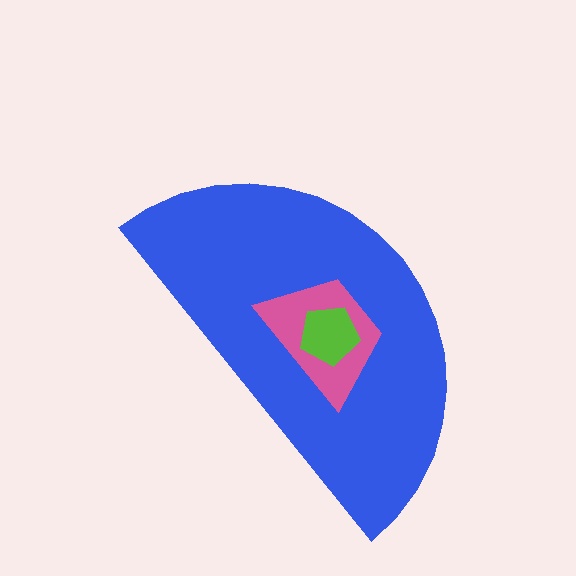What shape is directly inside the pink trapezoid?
The lime pentagon.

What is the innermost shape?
The lime pentagon.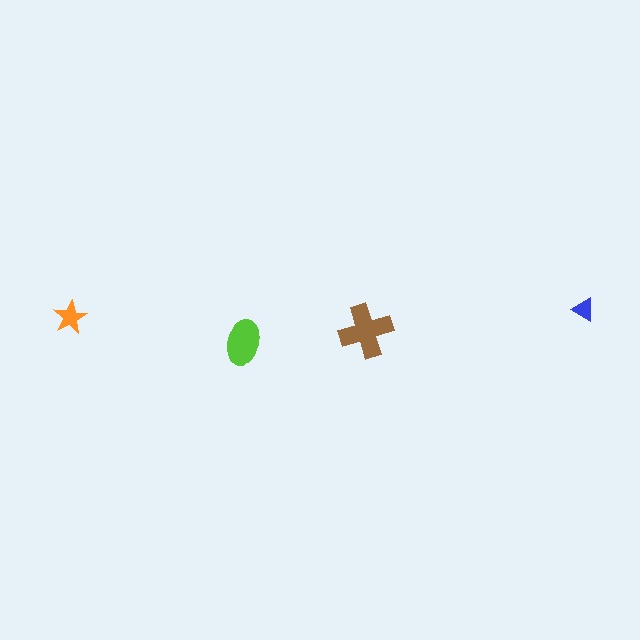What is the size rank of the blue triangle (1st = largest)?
4th.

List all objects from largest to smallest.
The brown cross, the lime ellipse, the orange star, the blue triangle.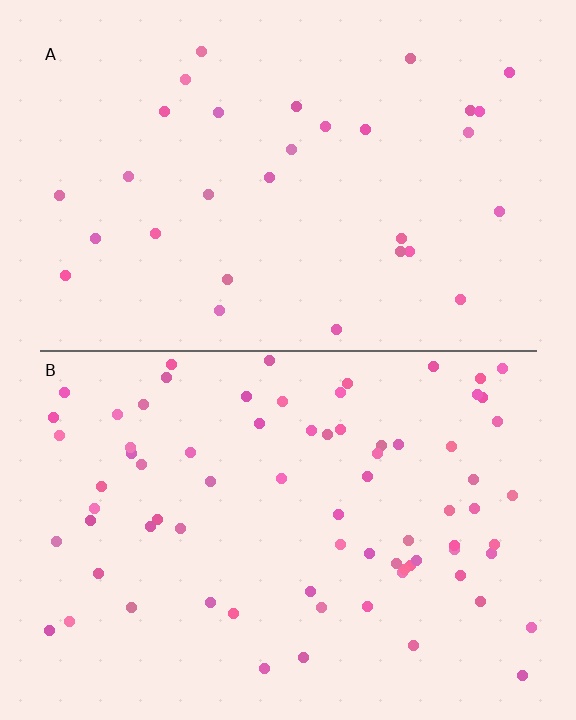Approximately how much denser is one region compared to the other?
Approximately 2.5× — region B over region A.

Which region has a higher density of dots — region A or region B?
B (the bottom).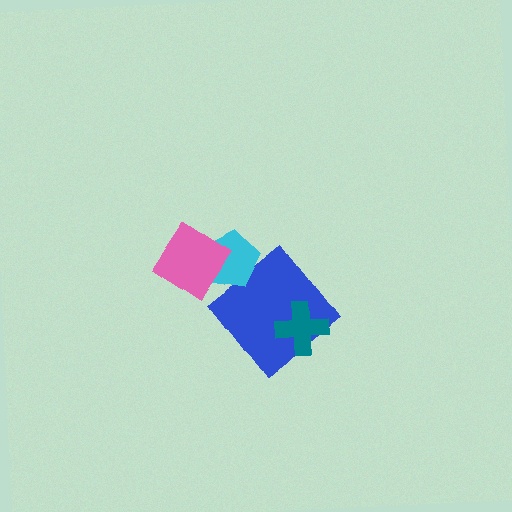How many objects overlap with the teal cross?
1 object overlaps with the teal cross.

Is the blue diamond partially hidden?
Yes, it is partially covered by another shape.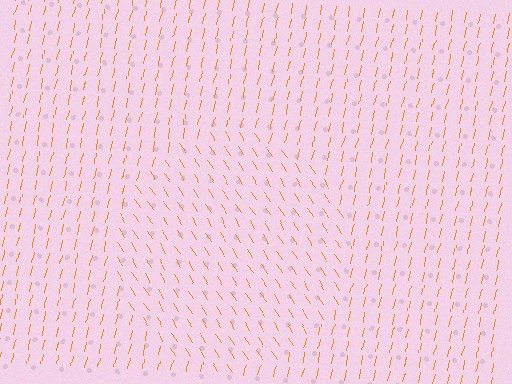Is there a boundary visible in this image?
Yes, there is a texture boundary formed by a change in line orientation.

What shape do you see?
I see a circle.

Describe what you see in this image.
The image is filled with small orange line segments. A circle region in the image has lines oriented differently from the surrounding lines, creating a visible texture boundary.